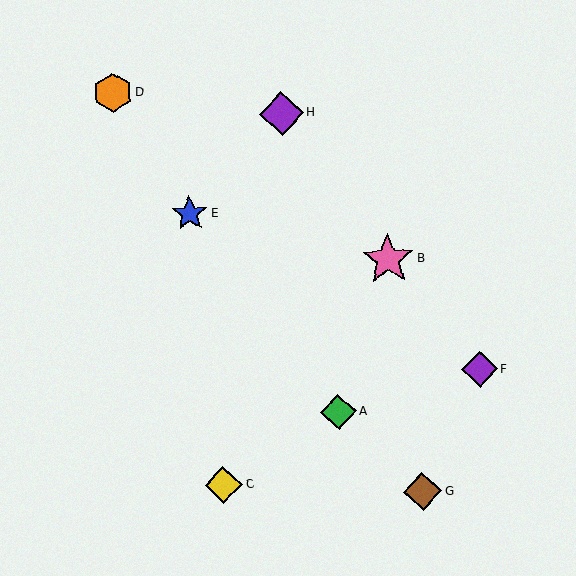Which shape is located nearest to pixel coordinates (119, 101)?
The orange hexagon (labeled D) at (112, 93) is nearest to that location.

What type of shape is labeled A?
Shape A is a green diamond.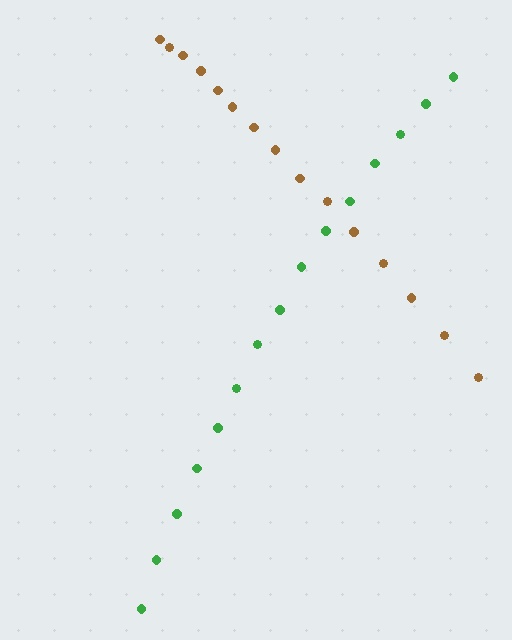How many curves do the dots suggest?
There are 2 distinct paths.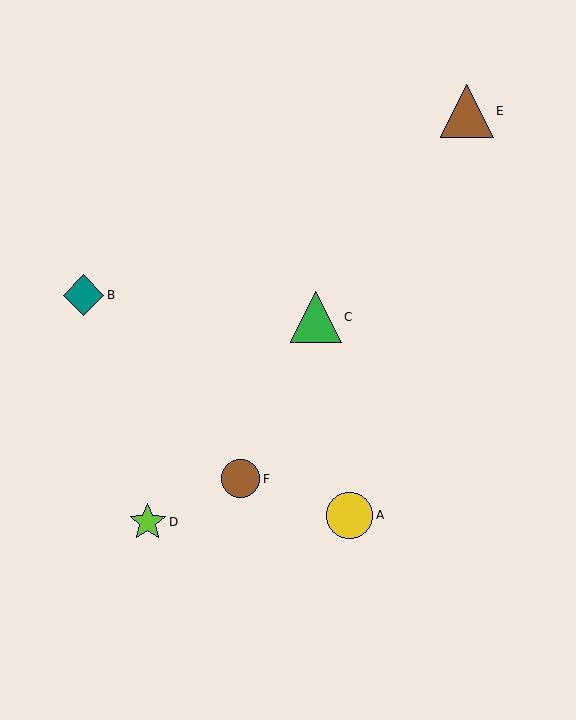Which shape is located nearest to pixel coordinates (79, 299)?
The teal diamond (labeled B) at (84, 295) is nearest to that location.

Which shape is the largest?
The brown triangle (labeled E) is the largest.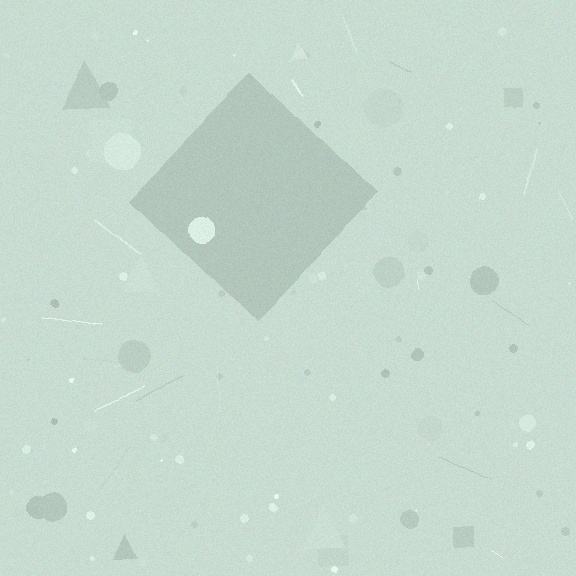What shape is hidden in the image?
A diamond is hidden in the image.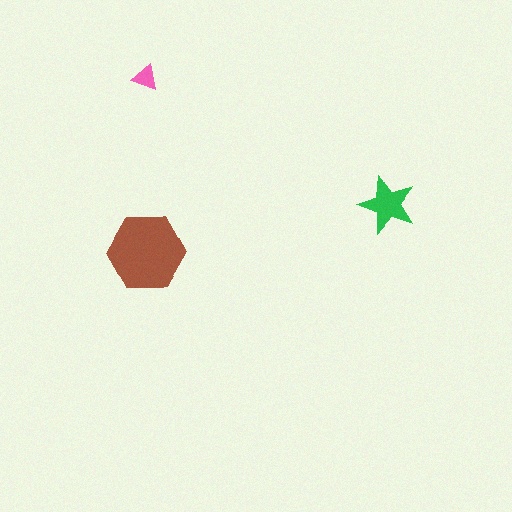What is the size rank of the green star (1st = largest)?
2nd.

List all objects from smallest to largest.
The pink triangle, the green star, the brown hexagon.